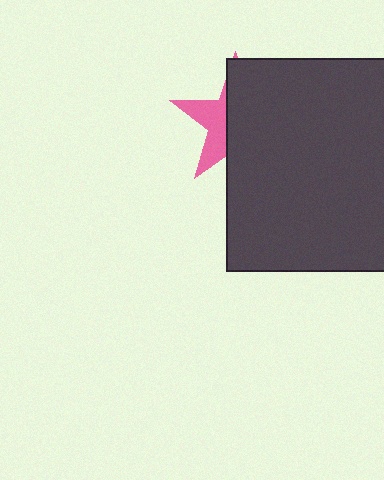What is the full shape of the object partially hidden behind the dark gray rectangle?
The partially hidden object is a pink star.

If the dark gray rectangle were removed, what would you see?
You would see the complete pink star.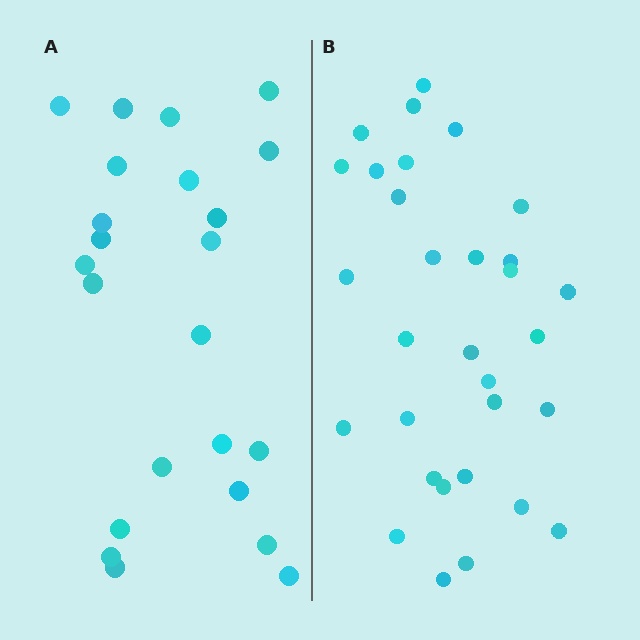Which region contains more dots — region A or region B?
Region B (the right region) has more dots.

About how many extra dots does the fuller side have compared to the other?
Region B has roughly 8 or so more dots than region A.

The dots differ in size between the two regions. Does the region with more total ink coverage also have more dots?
No. Region A has more total ink coverage because its dots are larger, but region B actually contains more individual dots. Total area can be misleading — the number of items is what matters here.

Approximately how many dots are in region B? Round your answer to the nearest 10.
About 30 dots. (The exact count is 31, which rounds to 30.)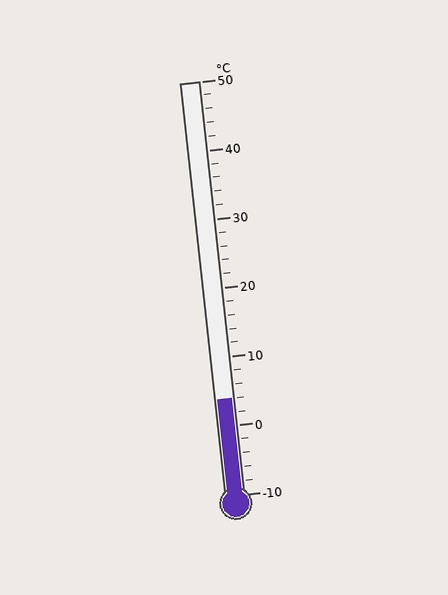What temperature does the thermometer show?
The thermometer shows approximately 4°C.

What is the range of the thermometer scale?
The thermometer scale ranges from -10°C to 50°C.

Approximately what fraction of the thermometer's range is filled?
The thermometer is filled to approximately 25% of its range.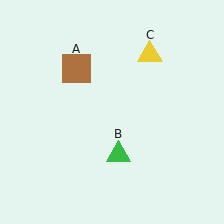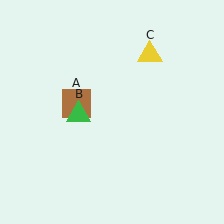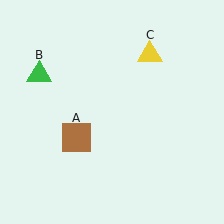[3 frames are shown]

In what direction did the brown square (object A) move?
The brown square (object A) moved down.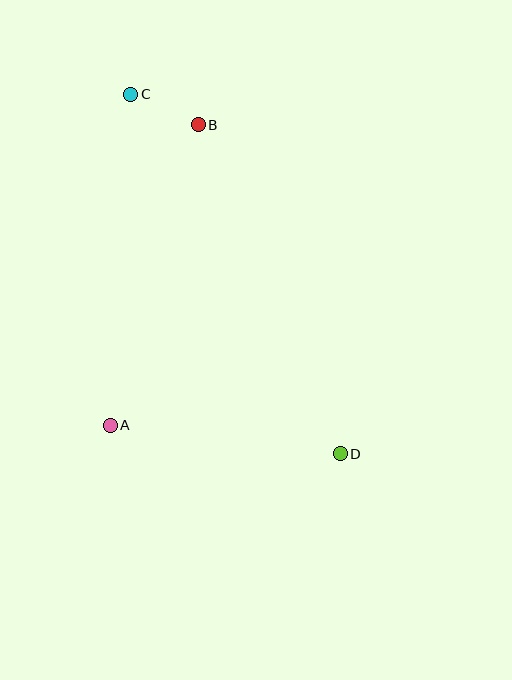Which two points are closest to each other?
Points B and C are closest to each other.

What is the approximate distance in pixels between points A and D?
The distance between A and D is approximately 232 pixels.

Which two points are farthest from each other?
Points C and D are farthest from each other.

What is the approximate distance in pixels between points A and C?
The distance between A and C is approximately 332 pixels.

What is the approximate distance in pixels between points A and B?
The distance between A and B is approximately 313 pixels.